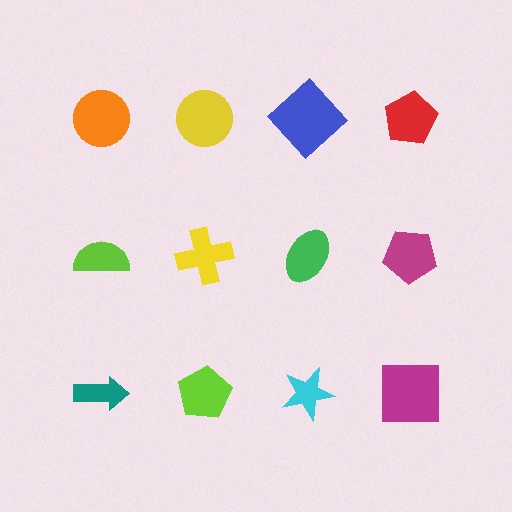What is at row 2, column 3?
A green ellipse.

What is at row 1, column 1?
An orange circle.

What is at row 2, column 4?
A magenta pentagon.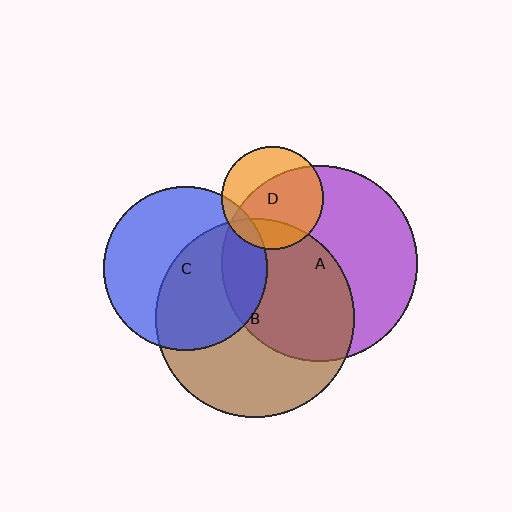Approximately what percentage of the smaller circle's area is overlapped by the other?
Approximately 10%.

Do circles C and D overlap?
Yes.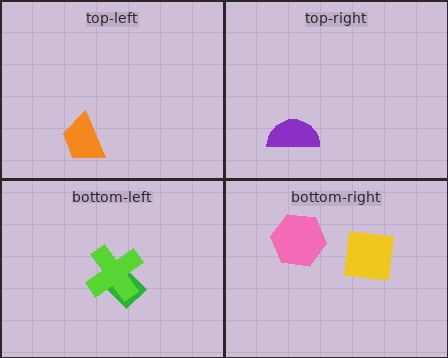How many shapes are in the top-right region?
1.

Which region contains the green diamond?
The bottom-left region.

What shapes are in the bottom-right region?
The pink hexagon, the yellow square.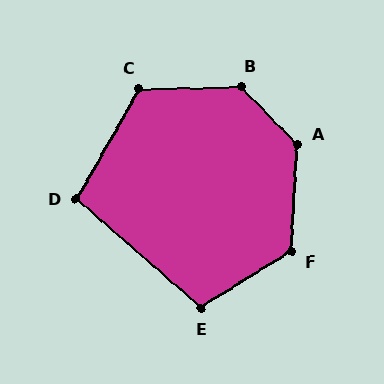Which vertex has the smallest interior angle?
D, at approximately 101 degrees.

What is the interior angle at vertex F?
Approximately 125 degrees (obtuse).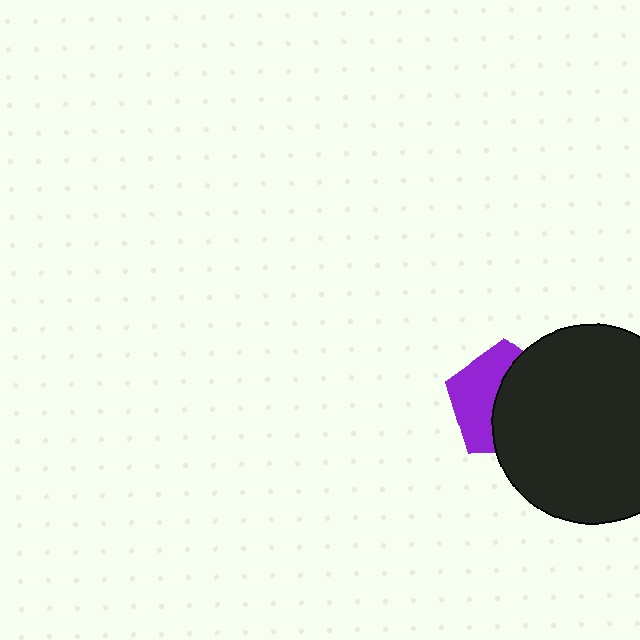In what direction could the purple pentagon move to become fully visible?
The purple pentagon could move left. That would shift it out from behind the black circle entirely.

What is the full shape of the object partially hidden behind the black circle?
The partially hidden object is a purple pentagon.